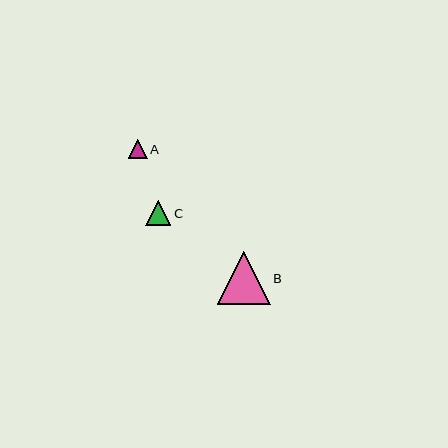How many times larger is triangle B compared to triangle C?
Triangle B is approximately 2.1 times the size of triangle C.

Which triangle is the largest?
Triangle B is the largest with a size of approximately 53 pixels.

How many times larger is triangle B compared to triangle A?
Triangle B is approximately 2.8 times the size of triangle A.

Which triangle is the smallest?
Triangle A is the smallest with a size of approximately 19 pixels.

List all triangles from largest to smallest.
From largest to smallest: B, C, A.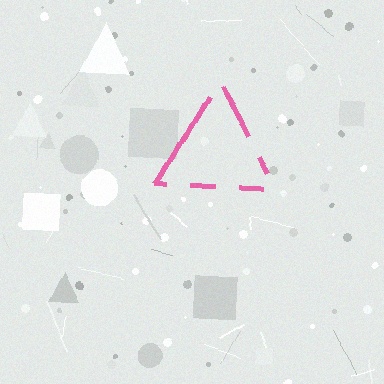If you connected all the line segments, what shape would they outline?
They would outline a triangle.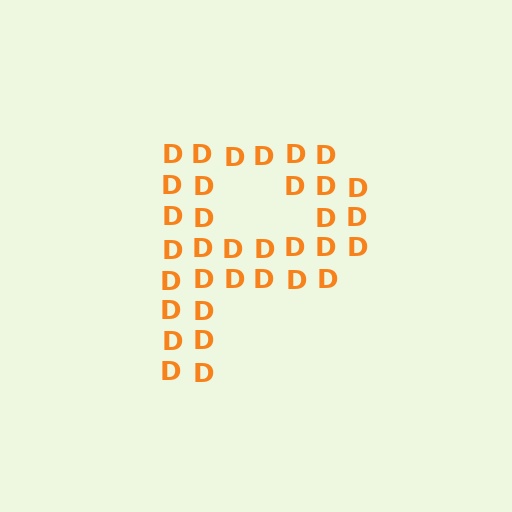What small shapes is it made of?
It is made of small letter D's.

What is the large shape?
The large shape is the letter P.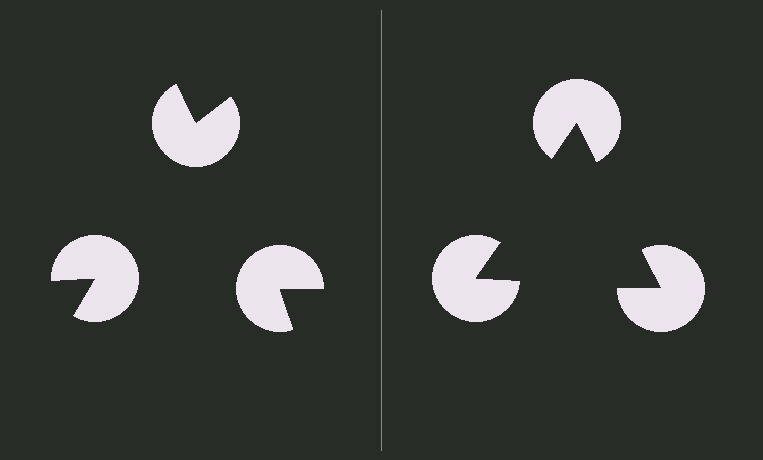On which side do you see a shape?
An illusory triangle appears on the right side. On the left side the wedge cuts are rotated, so no coherent shape forms.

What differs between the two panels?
The pac-man discs are positioned identically on both sides; only the wedge orientations differ. On the right they align to a triangle; on the left they are misaligned.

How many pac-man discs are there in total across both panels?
6 — 3 on each side.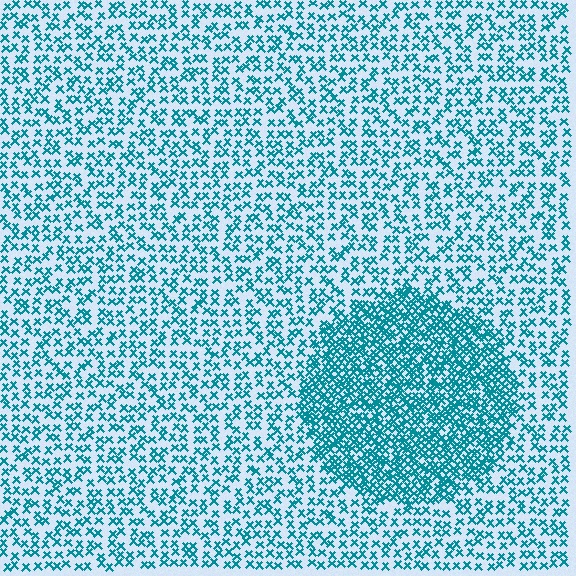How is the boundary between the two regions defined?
The boundary is defined by a change in element density (approximately 2.3x ratio). All elements are the same color, size, and shape.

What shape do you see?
I see a circle.